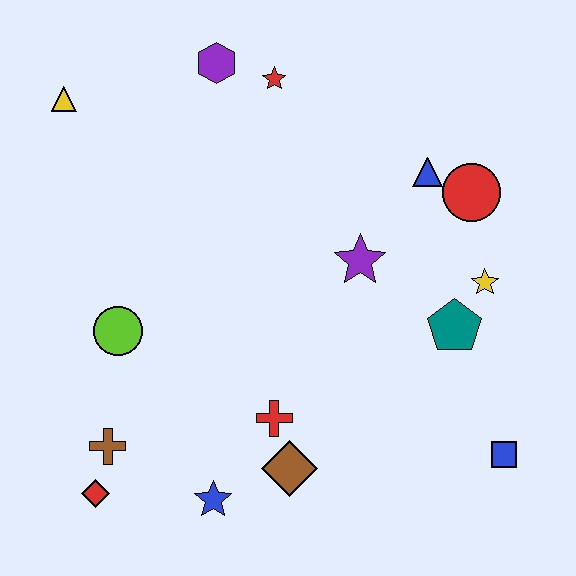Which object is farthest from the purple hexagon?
The blue square is farthest from the purple hexagon.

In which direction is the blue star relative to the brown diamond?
The blue star is to the left of the brown diamond.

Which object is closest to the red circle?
The blue triangle is closest to the red circle.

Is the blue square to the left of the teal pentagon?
No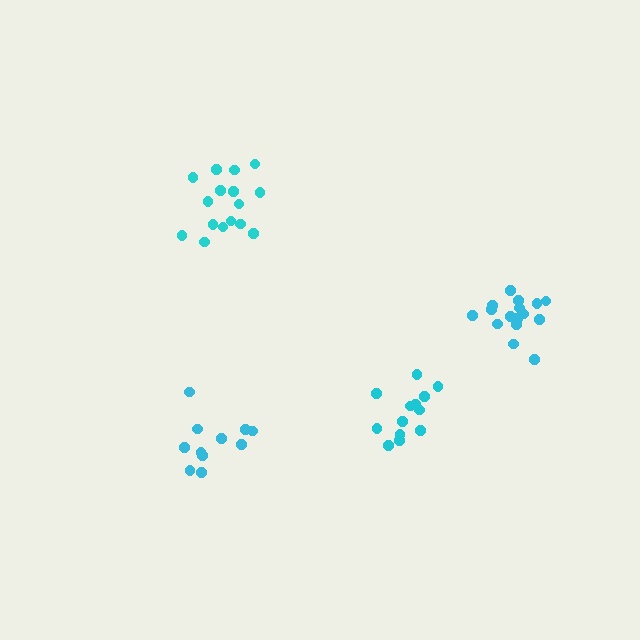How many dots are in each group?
Group 1: 11 dots, Group 2: 13 dots, Group 3: 16 dots, Group 4: 16 dots (56 total).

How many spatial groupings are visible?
There are 4 spatial groupings.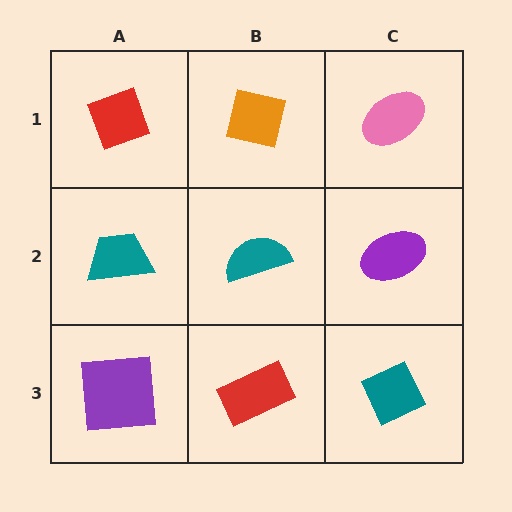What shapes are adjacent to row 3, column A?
A teal trapezoid (row 2, column A), a red rectangle (row 3, column B).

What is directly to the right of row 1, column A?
An orange square.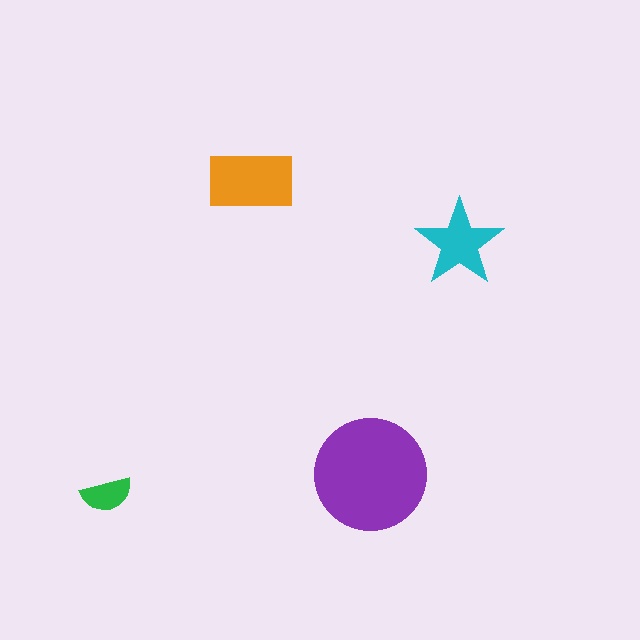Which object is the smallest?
The green semicircle.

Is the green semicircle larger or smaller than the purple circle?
Smaller.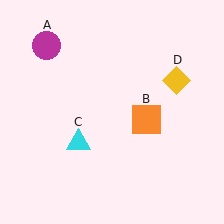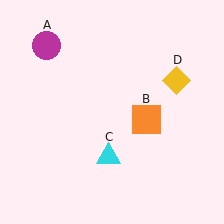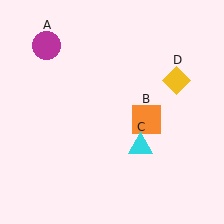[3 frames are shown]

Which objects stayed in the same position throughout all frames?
Magenta circle (object A) and orange square (object B) and yellow diamond (object D) remained stationary.